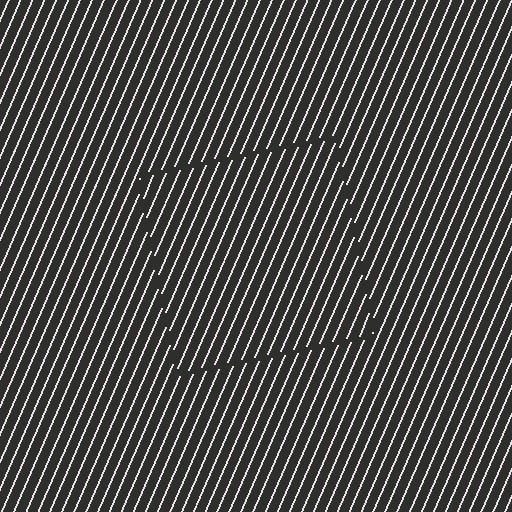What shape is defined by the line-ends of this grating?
An illusory square. The interior of the shape contains the same grating, shifted by half a period — the contour is defined by the phase discontinuity where line-ends from the inner and outer gratings abut.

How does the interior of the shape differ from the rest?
The interior of the shape contains the same grating, shifted by half a period — the contour is defined by the phase discontinuity where line-ends from the inner and outer gratings abut.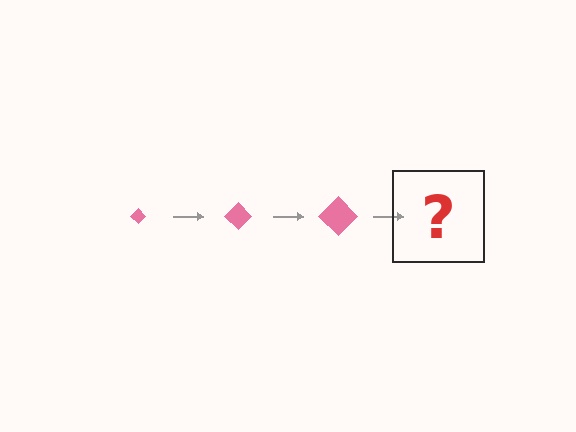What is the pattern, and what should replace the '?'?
The pattern is that the diamond gets progressively larger each step. The '?' should be a pink diamond, larger than the previous one.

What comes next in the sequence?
The next element should be a pink diamond, larger than the previous one.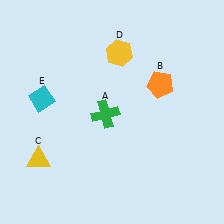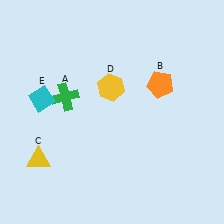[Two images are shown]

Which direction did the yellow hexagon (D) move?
The yellow hexagon (D) moved down.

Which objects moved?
The objects that moved are: the green cross (A), the yellow hexagon (D).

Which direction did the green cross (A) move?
The green cross (A) moved left.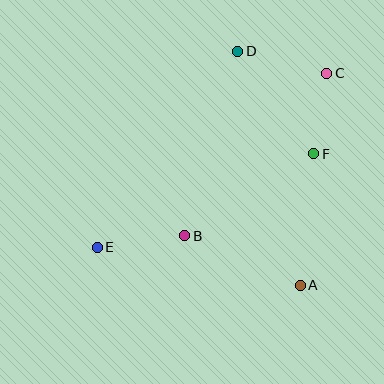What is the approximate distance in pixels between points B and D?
The distance between B and D is approximately 192 pixels.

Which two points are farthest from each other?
Points C and E are farthest from each other.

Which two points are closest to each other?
Points C and F are closest to each other.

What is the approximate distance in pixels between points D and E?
The distance between D and E is approximately 241 pixels.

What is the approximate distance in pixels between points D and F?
The distance between D and F is approximately 128 pixels.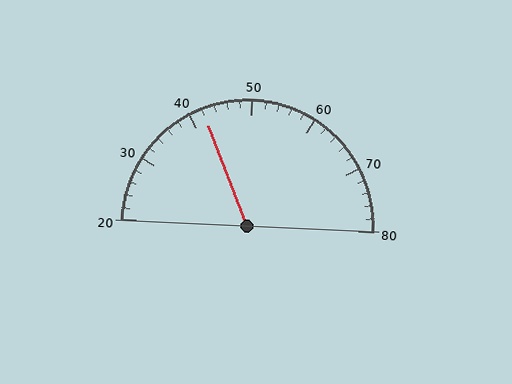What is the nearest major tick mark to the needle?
The nearest major tick mark is 40.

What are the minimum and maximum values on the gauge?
The gauge ranges from 20 to 80.